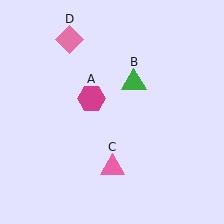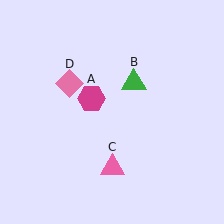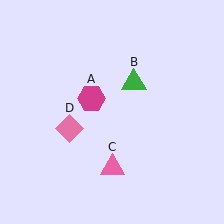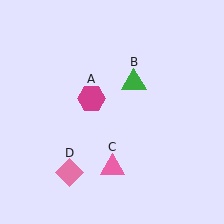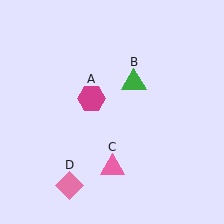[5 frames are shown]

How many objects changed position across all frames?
1 object changed position: pink diamond (object D).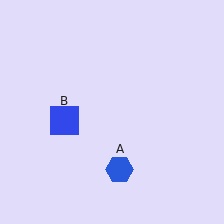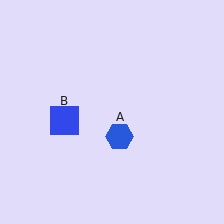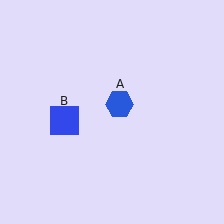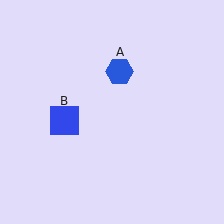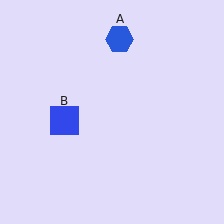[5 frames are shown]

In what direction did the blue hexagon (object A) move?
The blue hexagon (object A) moved up.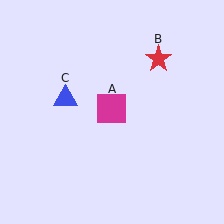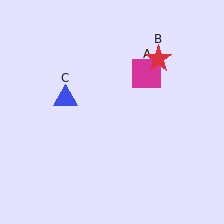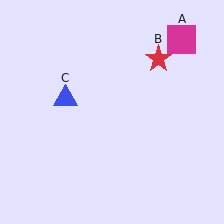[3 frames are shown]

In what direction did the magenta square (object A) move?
The magenta square (object A) moved up and to the right.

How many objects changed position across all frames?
1 object changed position: magenta square (object A).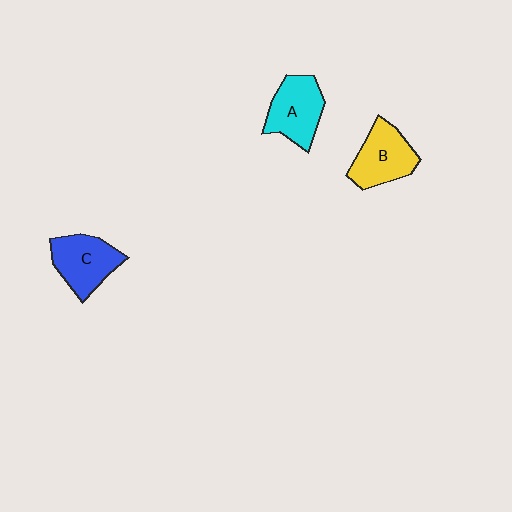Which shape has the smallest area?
Shape A (cyan).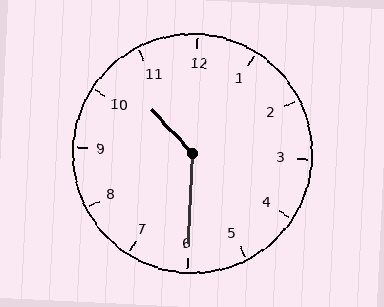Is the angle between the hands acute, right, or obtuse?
It is obtuse.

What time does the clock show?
10:30.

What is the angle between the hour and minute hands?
Approximately 135 degrees.